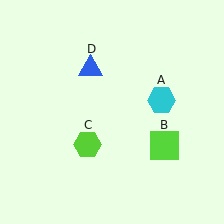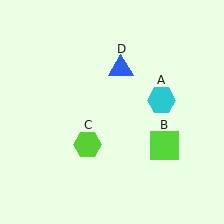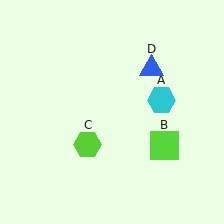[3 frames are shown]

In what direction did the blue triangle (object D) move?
The blue triangle (object D) moved right.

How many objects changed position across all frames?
1 object changed position: blue triangle (object D).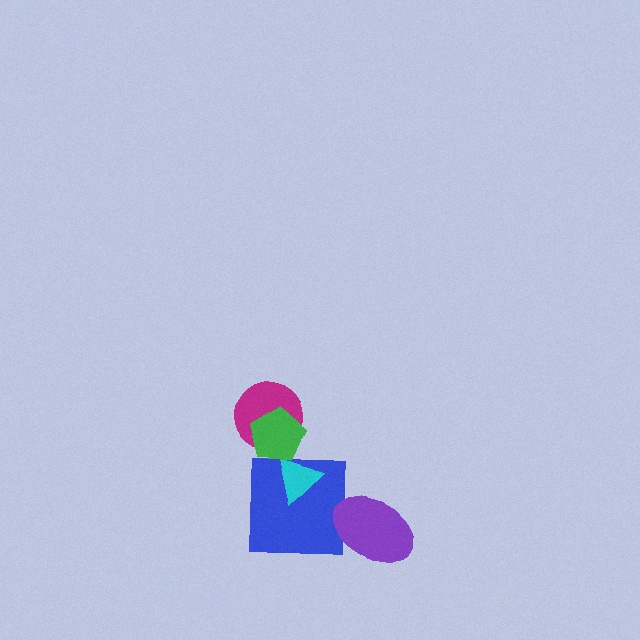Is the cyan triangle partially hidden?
Yes, it is partially covered by another shape.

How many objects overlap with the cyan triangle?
2 objects overlap with the cyan triangle.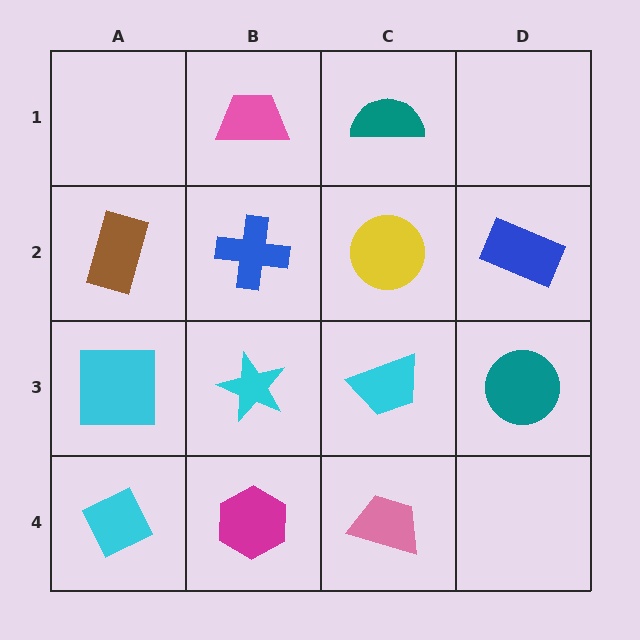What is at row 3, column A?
A cyan square.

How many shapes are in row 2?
4 shapes.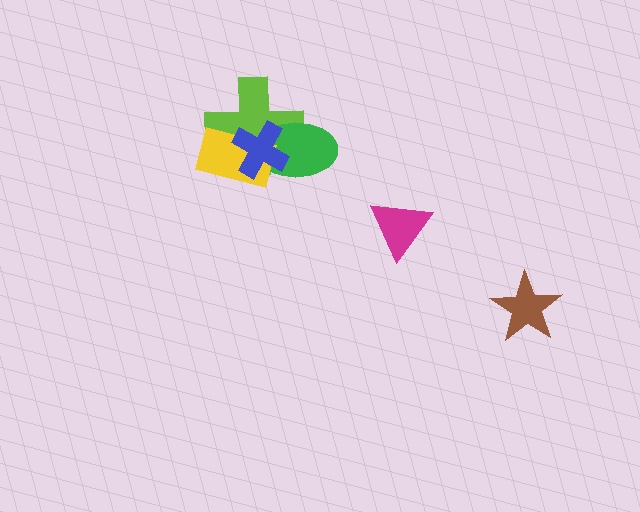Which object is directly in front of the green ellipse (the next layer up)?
The yellow rectangle is directly in front of the green ellipse.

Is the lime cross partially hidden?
Yes, it is partially covered by another shape.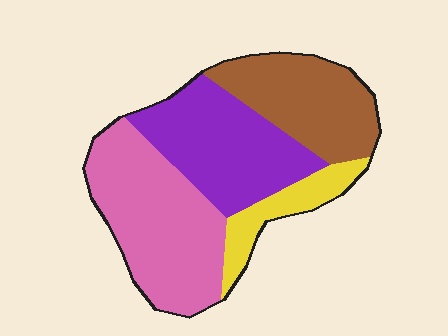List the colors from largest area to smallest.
From largest to smallest: pink, purple, brown, yellow.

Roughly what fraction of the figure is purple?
Purple covers 29% of the figure.